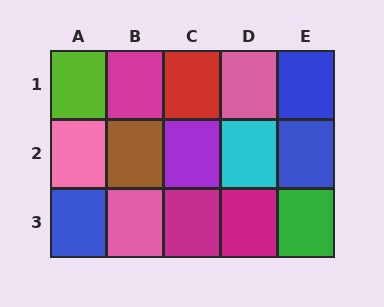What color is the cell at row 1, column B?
Magenta.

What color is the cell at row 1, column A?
Lime.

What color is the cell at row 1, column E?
Blue.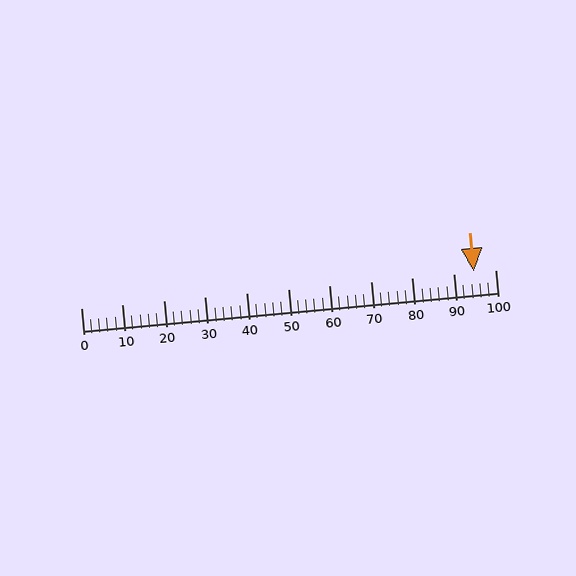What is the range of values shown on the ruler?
The ruler shows values from 0 to 100.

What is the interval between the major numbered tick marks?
The major tick marks are spaced 10 units apart.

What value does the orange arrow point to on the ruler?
The orange arrow points to approximately 95.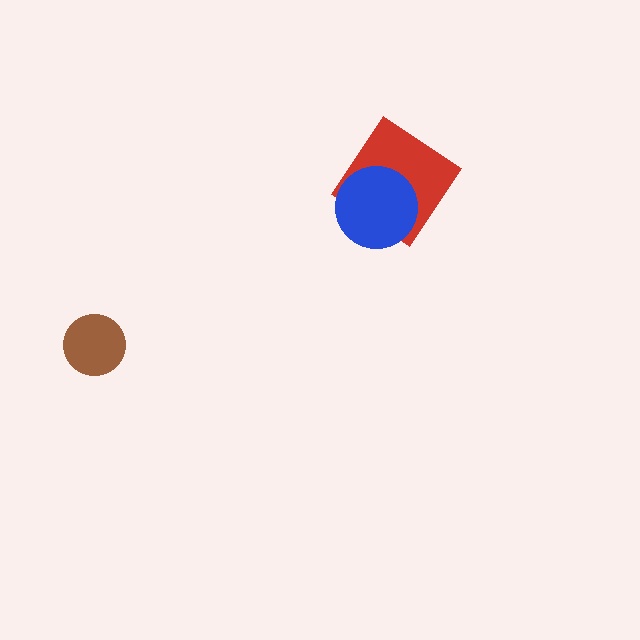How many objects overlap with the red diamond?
1 object overlaps with the red diamond.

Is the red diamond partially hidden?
Yes, it is partially covered by another shape.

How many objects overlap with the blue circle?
1 object overlaps with the blue circle.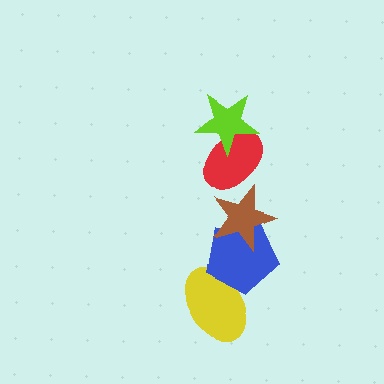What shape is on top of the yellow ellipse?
The blue pentagon is on top of the yellow ellipse.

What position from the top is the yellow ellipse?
The yellow ellipse is 5th from the top.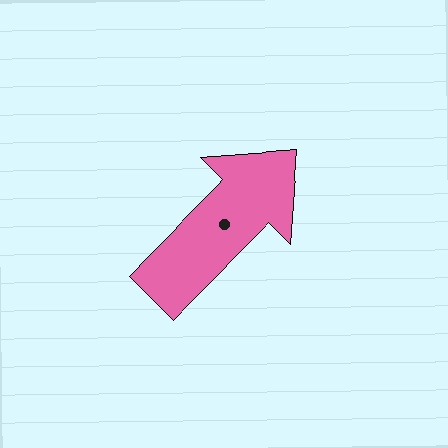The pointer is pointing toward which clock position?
Roughly 1 o'clock.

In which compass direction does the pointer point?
Northeast.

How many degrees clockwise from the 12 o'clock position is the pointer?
Approximately 45 degrees.